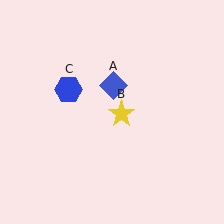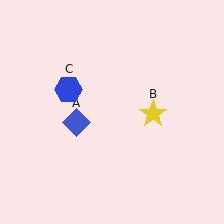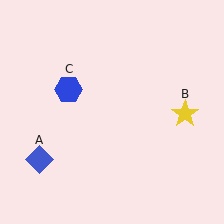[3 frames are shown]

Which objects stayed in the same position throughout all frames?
Blue hexagon (object C) remained stationary.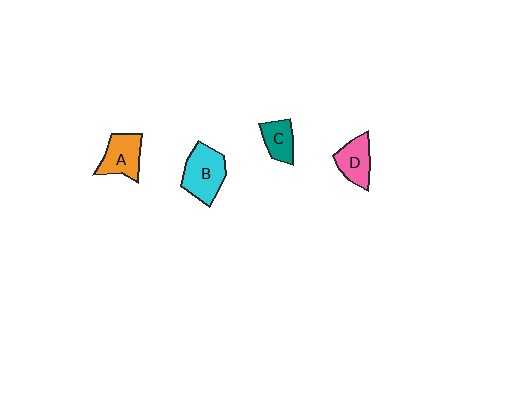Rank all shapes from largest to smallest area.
From largest to smallest: B (cyan), A (orange), D (pink), C (teal).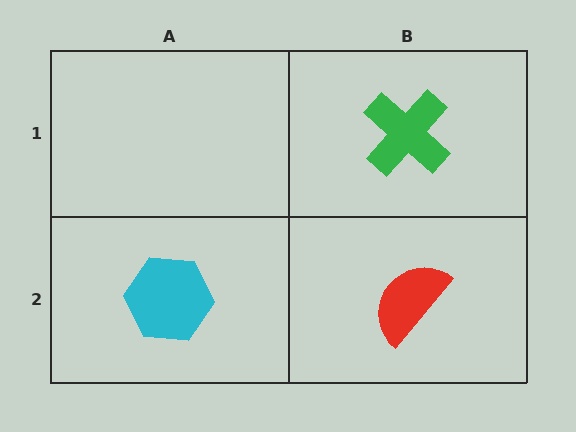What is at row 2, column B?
A red semicircle.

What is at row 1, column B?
A green cross.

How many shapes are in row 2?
2 shapes.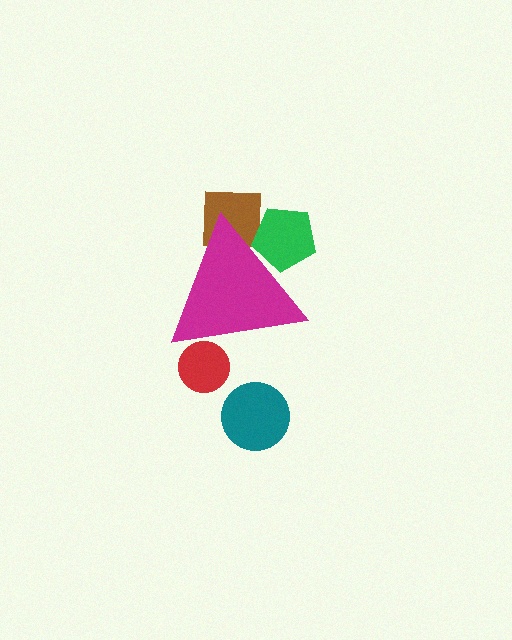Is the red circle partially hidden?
Yes, the red circle is partially hidden behind the magenta triangle.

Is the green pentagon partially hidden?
Yes, the green pentagon is partially hidden behind the magenta triangle.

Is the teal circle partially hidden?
No, the teal circle is fully visible.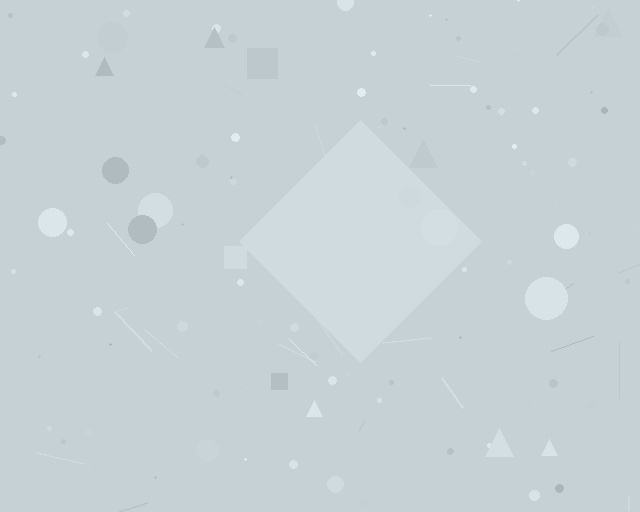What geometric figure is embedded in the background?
A diamond is embedded in the background.